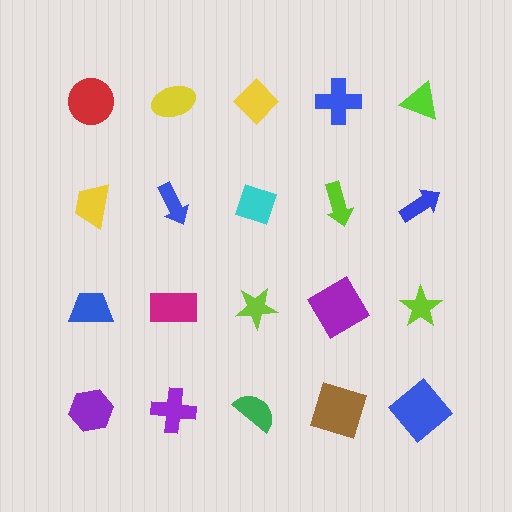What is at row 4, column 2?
A purple cross.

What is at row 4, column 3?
A green semicircle.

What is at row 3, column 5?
A lime star.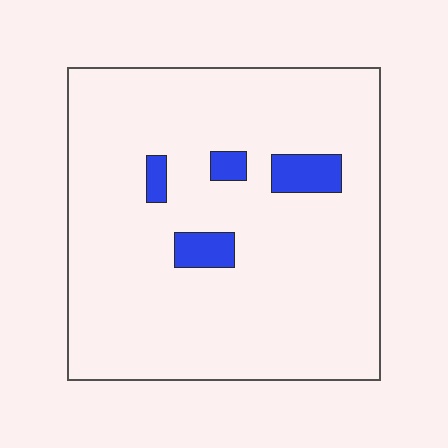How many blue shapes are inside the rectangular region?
4.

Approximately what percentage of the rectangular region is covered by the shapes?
Approximately 5%.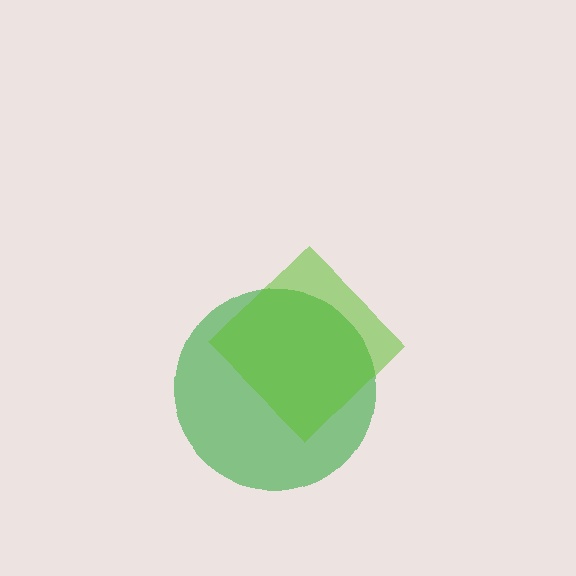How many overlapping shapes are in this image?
There are 2 overlapping shapes in the image.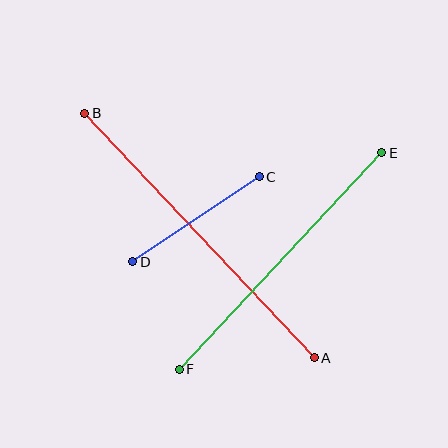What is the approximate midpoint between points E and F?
The midpoint is at approximately (281, 261) pixels.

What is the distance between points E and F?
The distance is approximately 296 pixels.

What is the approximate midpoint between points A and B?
The midpoint is at approximately (199, 235) pixels.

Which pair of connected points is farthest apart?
Points A and B are farthest apart.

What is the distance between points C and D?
The distance is approximately 152 pixels.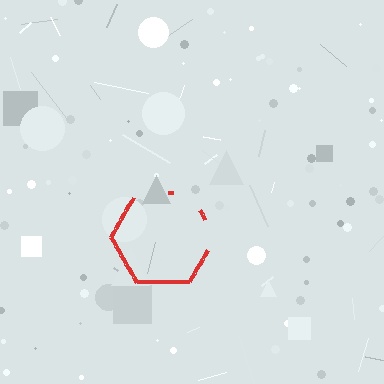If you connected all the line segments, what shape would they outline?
They would outline a hexagon.